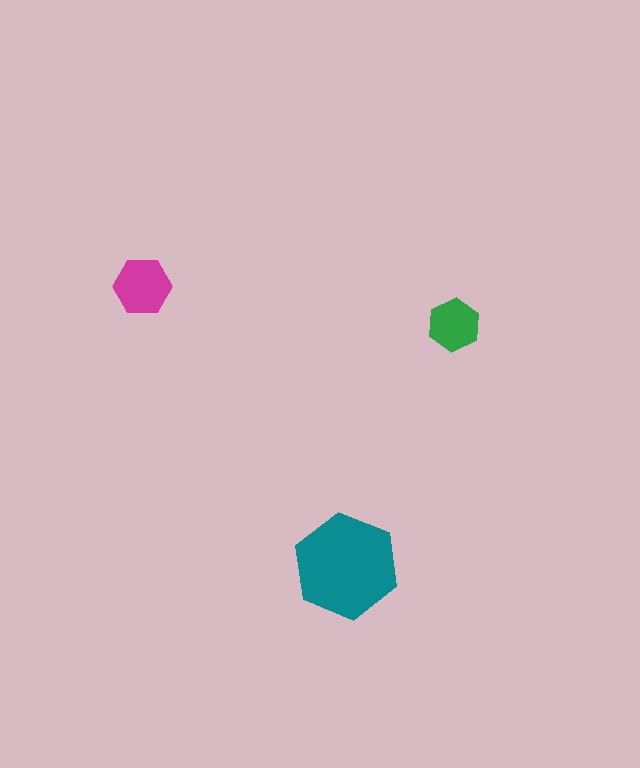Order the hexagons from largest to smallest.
the teal one, the magenta one, the green one.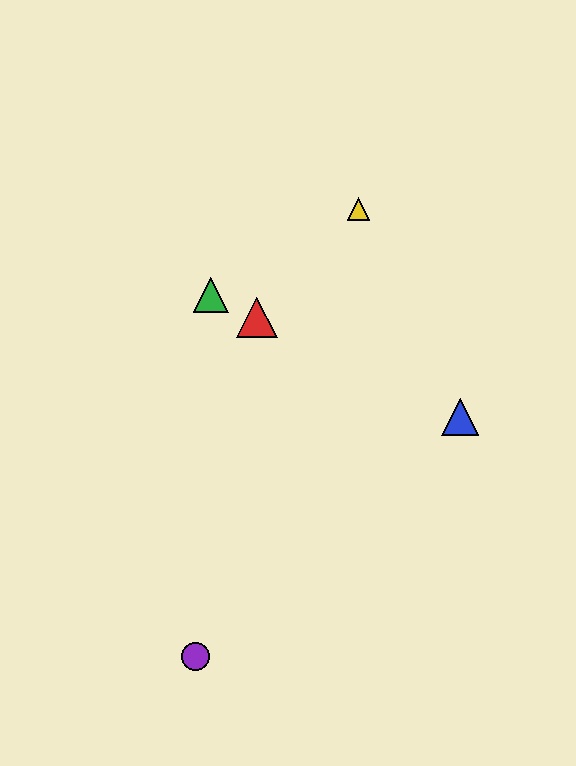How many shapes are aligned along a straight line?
3 shapes (the red triangle, the blue triangle, the green triangle) are aligned along a straight line.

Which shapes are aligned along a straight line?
The red triangle, the blue triangle, the green triangle are aligned along a straight line.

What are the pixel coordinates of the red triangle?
The red triangle is at (257, 317).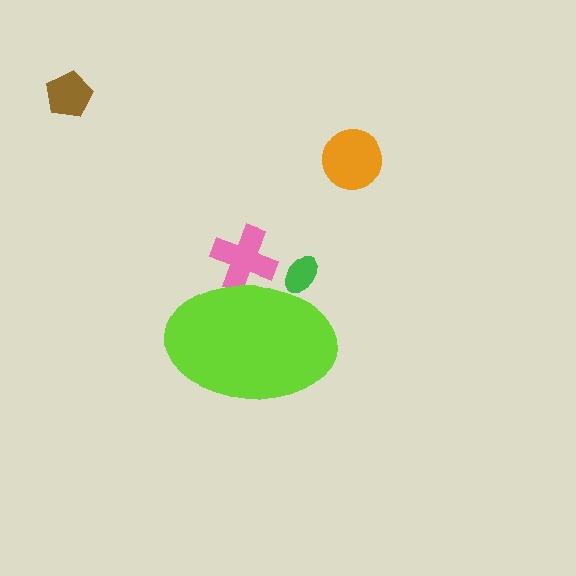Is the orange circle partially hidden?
No, the orange circle is fully visible.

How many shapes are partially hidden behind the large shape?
2 shapes are partially hidden.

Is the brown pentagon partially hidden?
No, the brown pentagon is fully visible.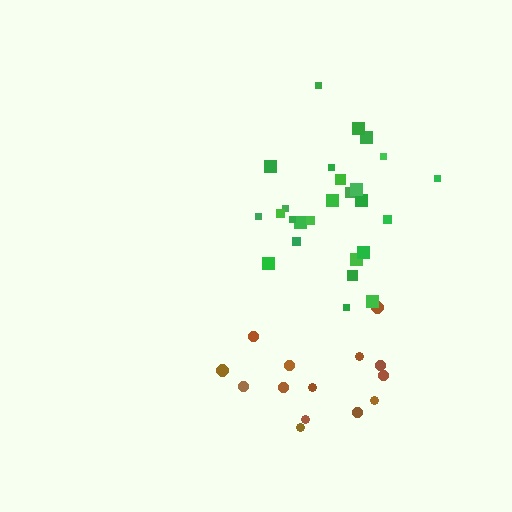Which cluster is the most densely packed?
Green.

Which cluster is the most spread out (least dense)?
Brown.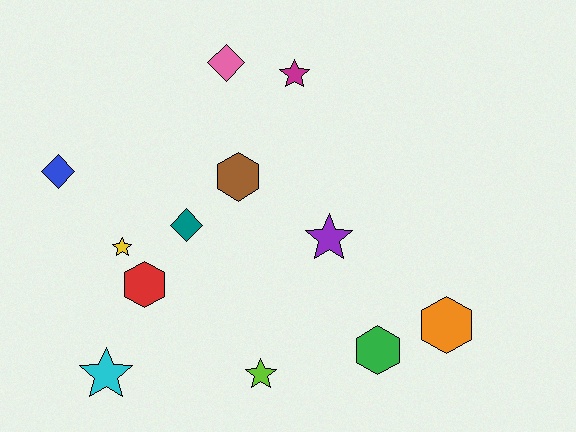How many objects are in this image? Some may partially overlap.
There are 12 objects.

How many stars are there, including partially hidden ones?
There are 5 stars.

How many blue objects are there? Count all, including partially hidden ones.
There is 1 blue object.